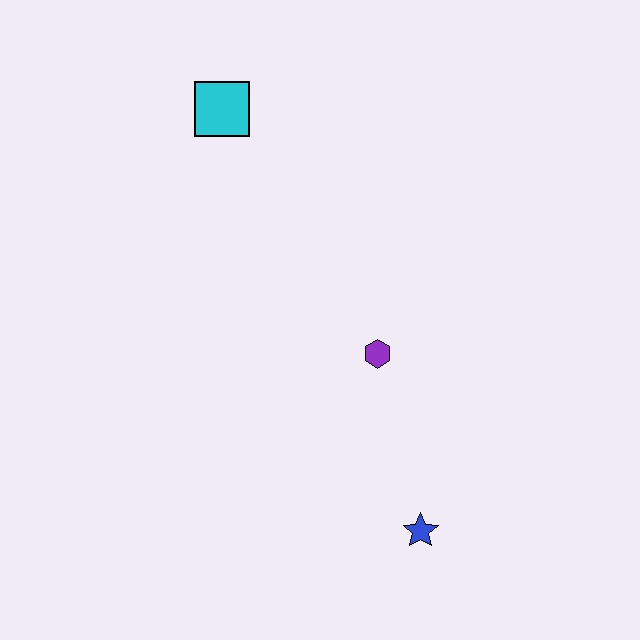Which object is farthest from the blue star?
The cyan square is farthest from the blue star.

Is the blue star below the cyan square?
Yes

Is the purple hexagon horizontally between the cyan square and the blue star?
Yes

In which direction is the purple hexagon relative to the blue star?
The purple hexagon is above the blue star.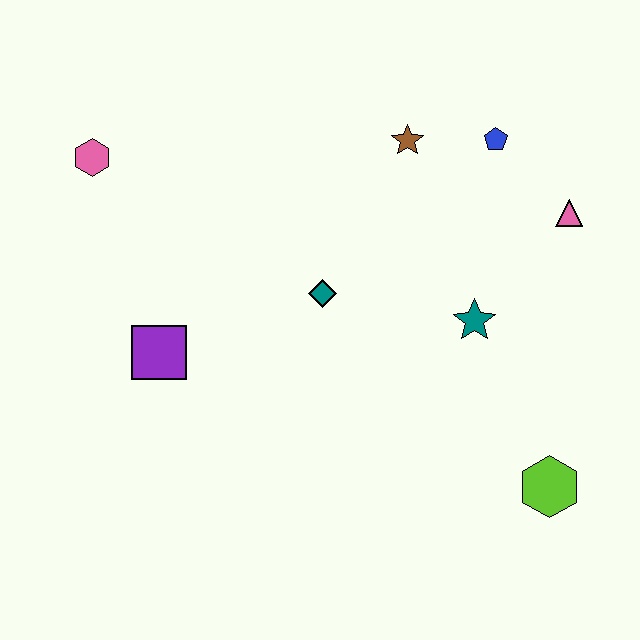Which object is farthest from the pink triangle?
The pink hexagon is farthest from the pink triangle.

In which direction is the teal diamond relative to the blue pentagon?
The teal diamond is to the left of the blue pentagon.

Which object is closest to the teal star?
The pink triangle is closest to the teal star.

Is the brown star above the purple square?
Yes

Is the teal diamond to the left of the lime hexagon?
Yes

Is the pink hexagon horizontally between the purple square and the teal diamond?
No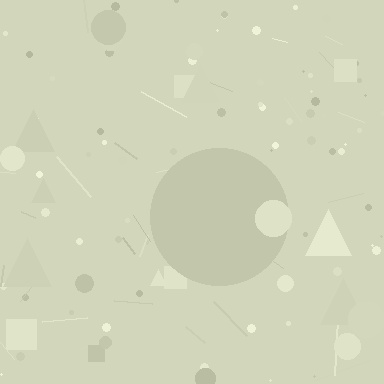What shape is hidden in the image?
A circle is hidden in the image.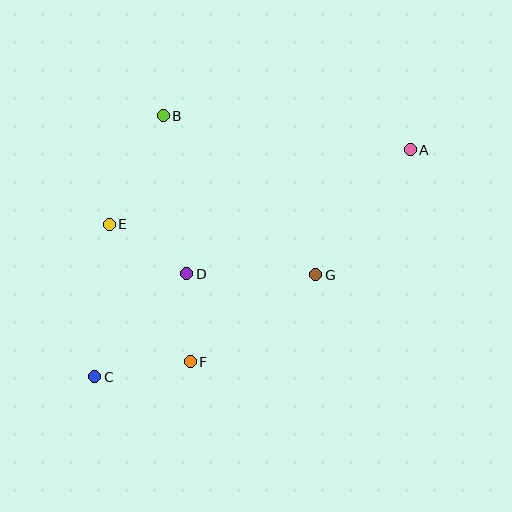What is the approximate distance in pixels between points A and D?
The distance between A and D is approximately 256 pixels.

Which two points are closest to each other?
Points D and F are closest to each other.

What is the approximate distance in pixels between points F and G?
The distance between F and G is approximately 153 pixels.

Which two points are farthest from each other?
Points A and C are farthest from each other.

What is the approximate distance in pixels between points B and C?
The distance between B and C is approximately 270 pixels.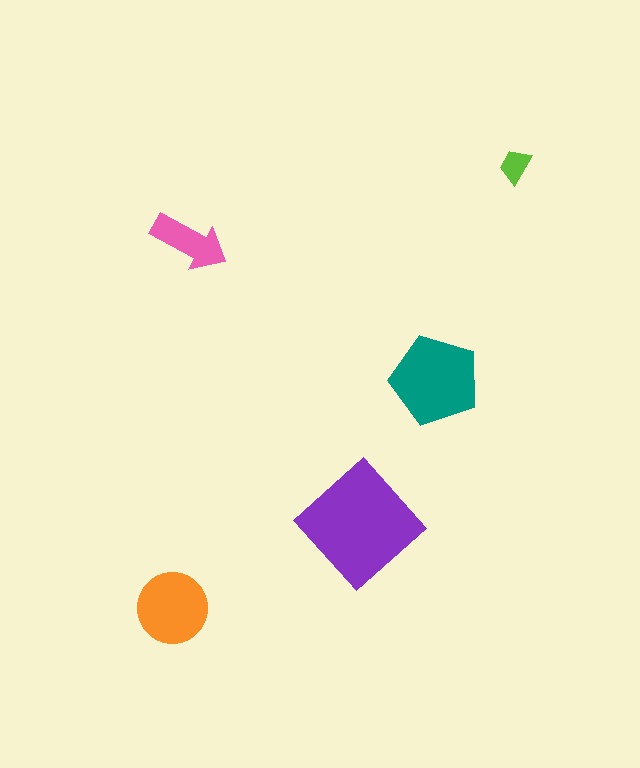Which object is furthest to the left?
The orange circle is leftmost.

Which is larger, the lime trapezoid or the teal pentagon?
The teal pentagon.